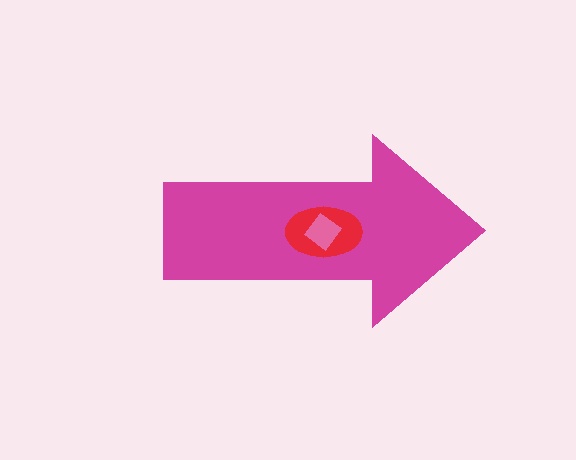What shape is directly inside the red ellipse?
The pink diamond.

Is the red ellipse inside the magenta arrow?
Yes.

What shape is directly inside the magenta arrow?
The red ellipse.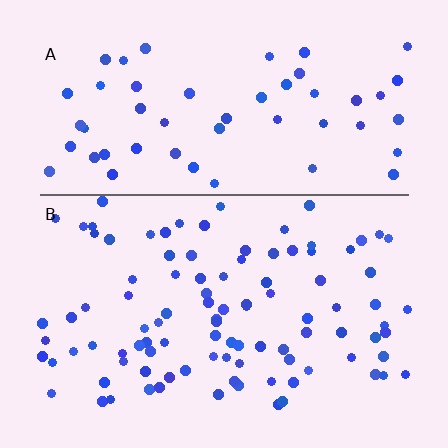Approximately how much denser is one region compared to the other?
Approximately 1.8× — region B over region A.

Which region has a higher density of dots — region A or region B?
B (the bottom).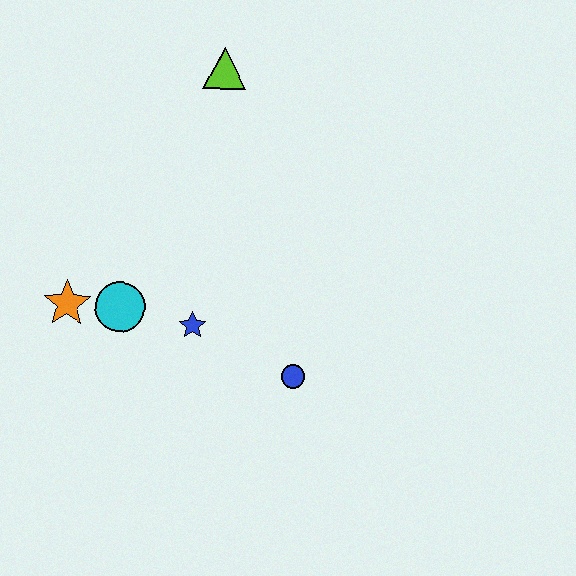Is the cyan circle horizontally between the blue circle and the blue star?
No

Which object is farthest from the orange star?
The lime triangle is farthest from the orange star.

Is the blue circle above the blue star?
No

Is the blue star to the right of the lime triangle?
No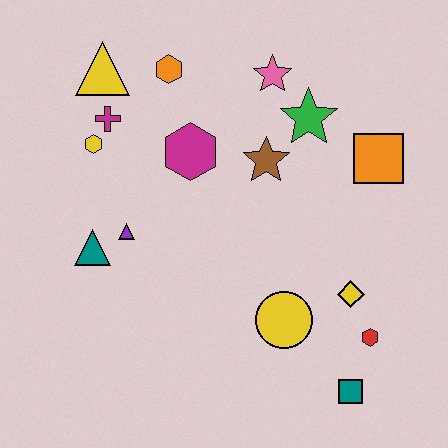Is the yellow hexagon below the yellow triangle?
Yes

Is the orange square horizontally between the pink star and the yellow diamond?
No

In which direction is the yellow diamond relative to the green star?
The yellow diamond is below the green star.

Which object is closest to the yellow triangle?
The magenta cross is closest to the yellow triangle.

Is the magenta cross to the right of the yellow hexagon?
Yes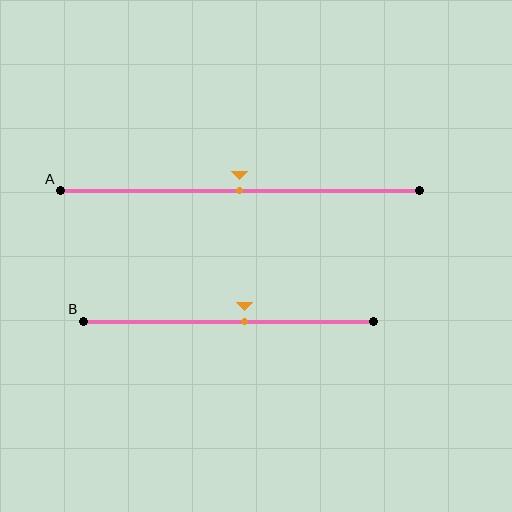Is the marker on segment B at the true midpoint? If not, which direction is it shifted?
No, the marker on segment B is shifted to the right by about 5% of the segment length.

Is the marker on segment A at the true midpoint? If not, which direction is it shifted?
Yes, the marker on segment A is at the true midpoint.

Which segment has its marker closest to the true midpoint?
Segment A has its marker closest to the true midpoint.